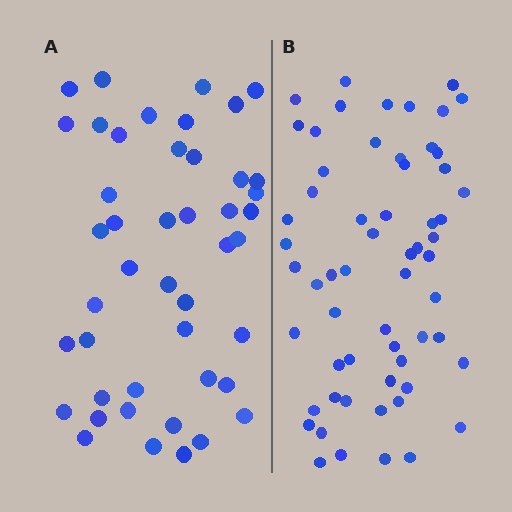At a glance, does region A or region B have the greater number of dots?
Region B (the right region) has more dots.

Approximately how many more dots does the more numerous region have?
Region B has approximately 15 more dots than region A.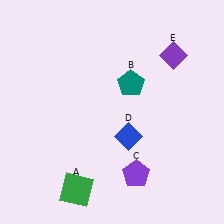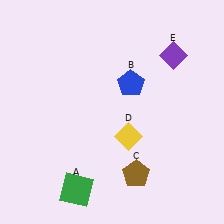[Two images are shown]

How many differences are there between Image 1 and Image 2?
There are 3 differences between the two images.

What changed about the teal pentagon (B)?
In Image 1, B is teal. In Image 2, it changed to blue.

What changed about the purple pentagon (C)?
In Image 1, C is purple. In Image 2, it changed to brown.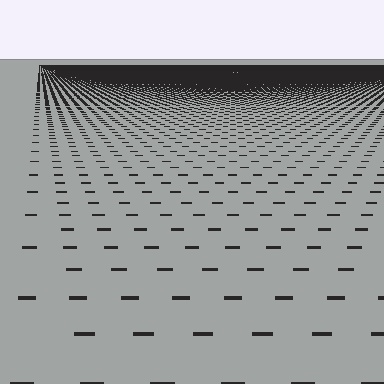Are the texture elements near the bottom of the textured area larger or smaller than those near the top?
Larger. Near the bottom, elements are closer to the viewer and appear at a bigger on-screen size.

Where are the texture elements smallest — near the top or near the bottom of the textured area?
Near the top.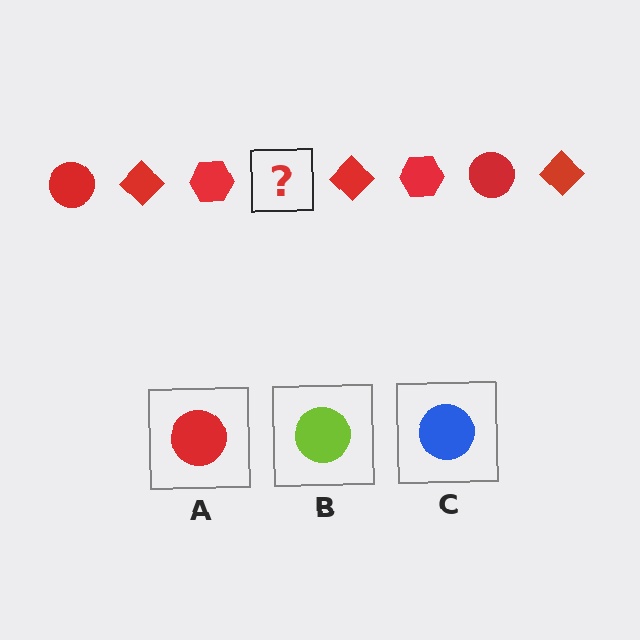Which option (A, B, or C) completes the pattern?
A.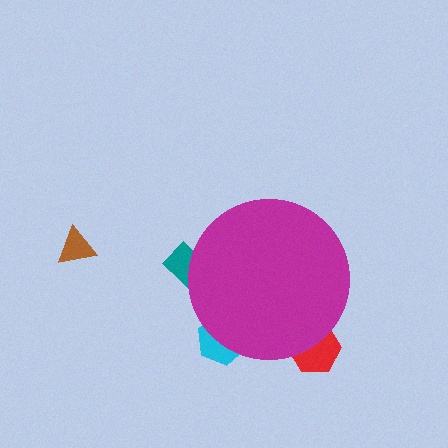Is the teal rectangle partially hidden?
Yes, the teal rectangle is partially hidden behind the magenta circle.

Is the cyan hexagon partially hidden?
Yes, the cyan hexagon is partially hidden behind the magenta circle.